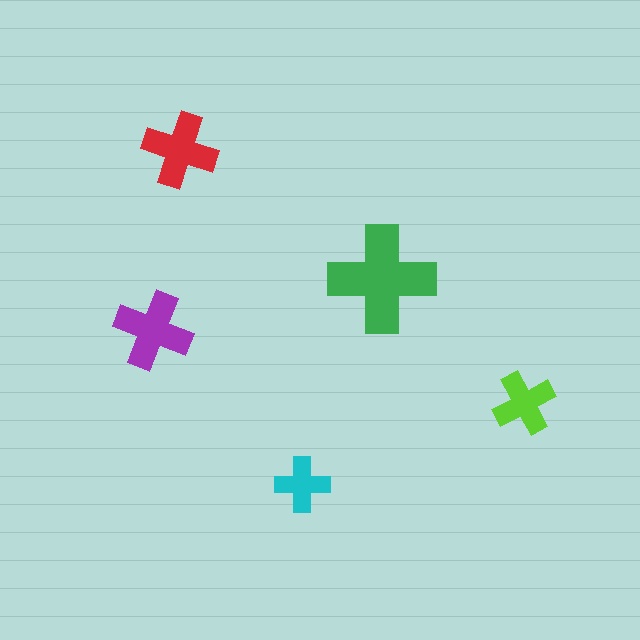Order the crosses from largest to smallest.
the green one, the purple one, the red one, the lime one, the cyan one.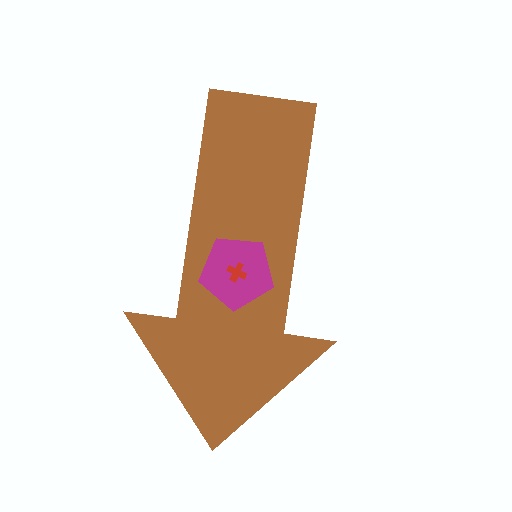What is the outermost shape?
The brown arrow.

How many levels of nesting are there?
3.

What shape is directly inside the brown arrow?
The magenta pentagon.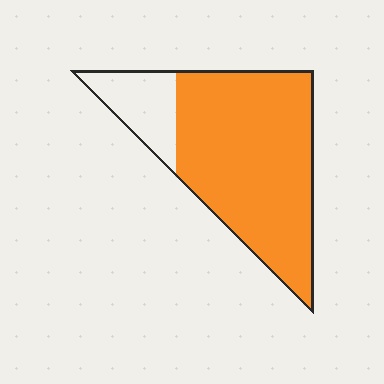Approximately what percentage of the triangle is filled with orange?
Approximately 80%.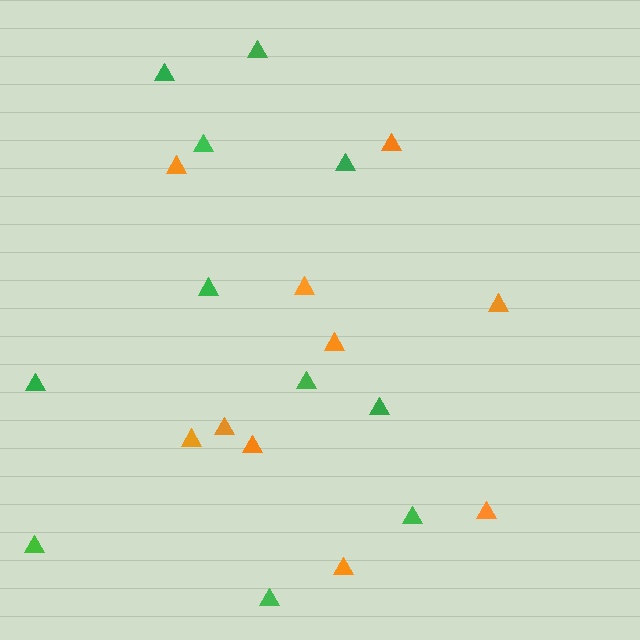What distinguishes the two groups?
There are 2 groups: one group of green triangles (11) and one group of orange triangles (10).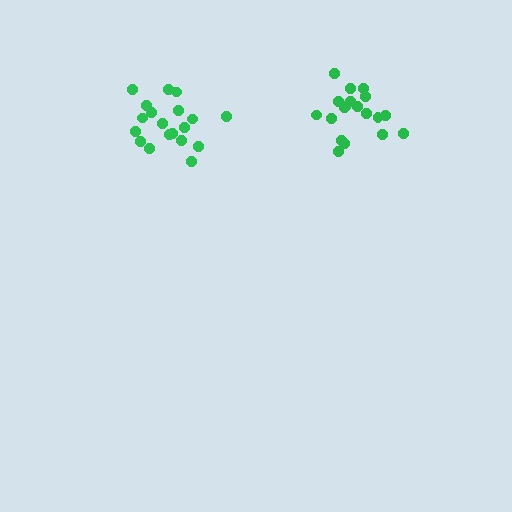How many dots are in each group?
Group 1: 19 dots, Group 2: 19 dots (38 total).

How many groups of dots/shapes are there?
There are 2 groups.